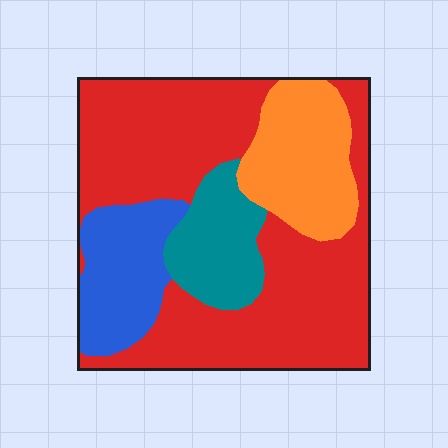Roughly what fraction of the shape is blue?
Blue takes up about one eighth (1/8) of the shape.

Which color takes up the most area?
Red, at roughly 55%.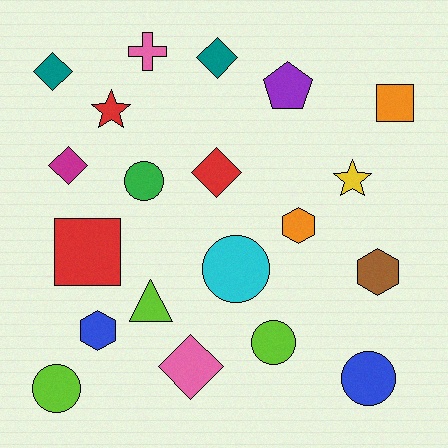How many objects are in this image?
There are 20 objects.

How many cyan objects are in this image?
There is 1 cyan object.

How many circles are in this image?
There are 5 circles.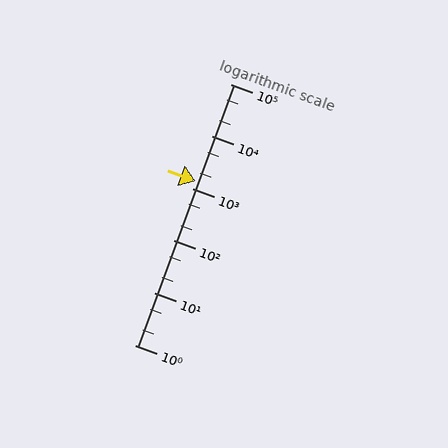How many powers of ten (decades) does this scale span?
The scale spans 5 decades, from 1 to 100000.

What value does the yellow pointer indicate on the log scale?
The pointer indicates approximately 1400.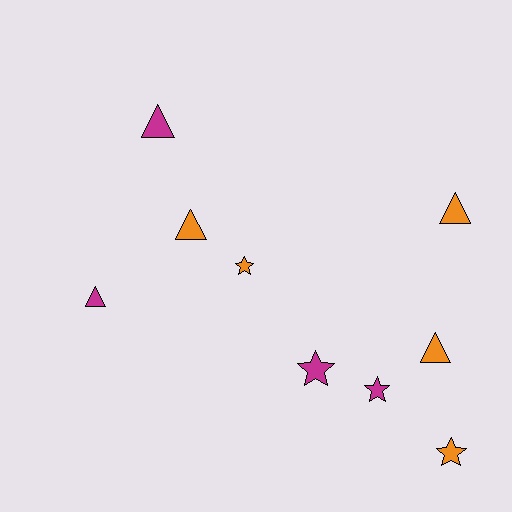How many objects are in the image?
There are 9 objects.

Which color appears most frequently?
Orange, with 5 objects.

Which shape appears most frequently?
Triangle, with 5 objects.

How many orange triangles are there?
There are 3 orange triangles.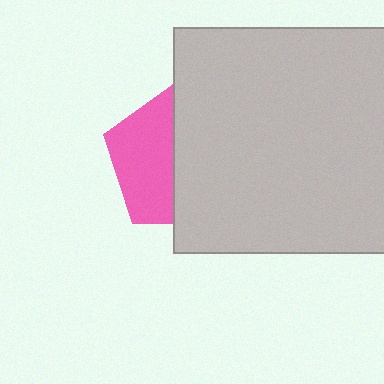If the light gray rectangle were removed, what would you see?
You would see the complete pink pentagon.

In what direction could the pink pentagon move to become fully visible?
The pink pentagon could move left. That would shift it out from behind the light gray rectangle entirely.